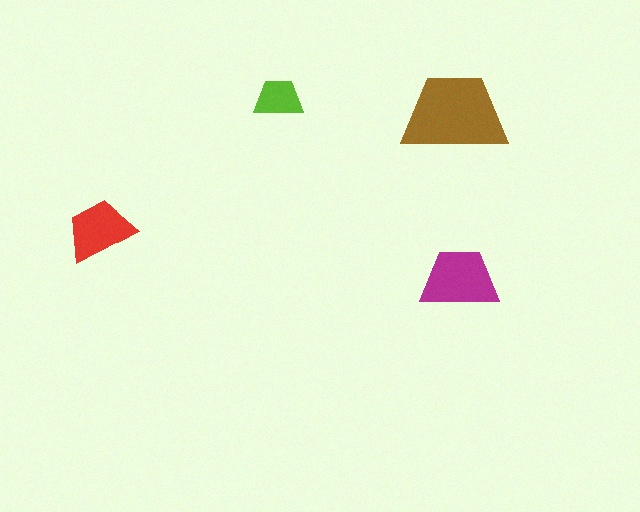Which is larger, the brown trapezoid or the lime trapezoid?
The brown one.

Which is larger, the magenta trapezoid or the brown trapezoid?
The brown one.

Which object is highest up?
The lime trapezoid is topmost.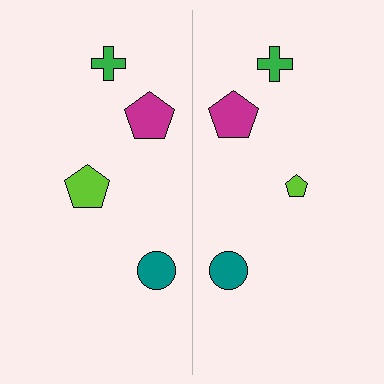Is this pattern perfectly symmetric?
No, the pattern is not perfectly symmetric. The lime pentagon on the right side has a different size than its mirror counterpart.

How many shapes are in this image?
There are 8 shapes in this image.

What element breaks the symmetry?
The lime pentagon on the right side has a different size than its mirror counterpart.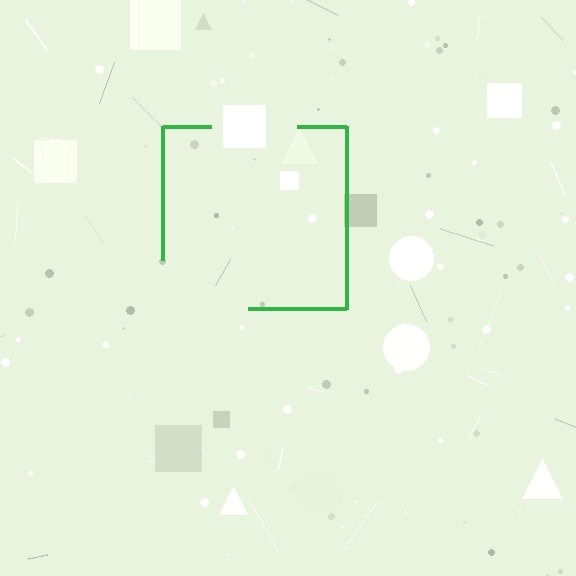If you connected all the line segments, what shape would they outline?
They would outline a square.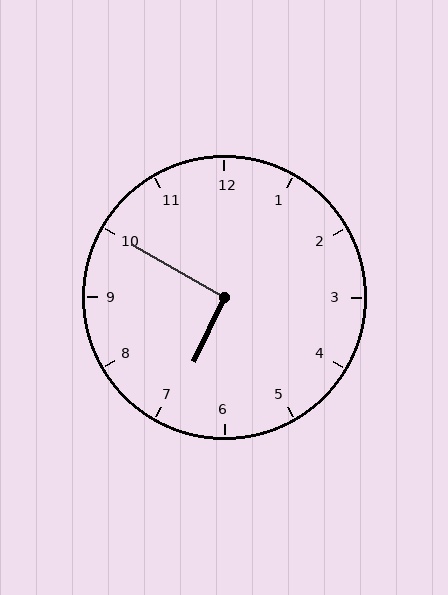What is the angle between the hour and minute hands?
Approximately 95 degrees.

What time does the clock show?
6:50.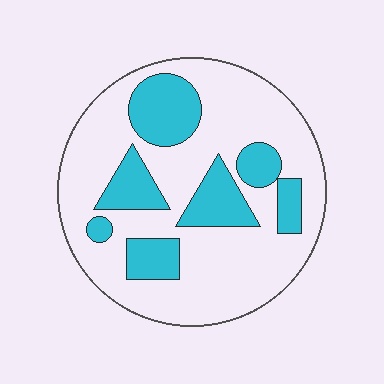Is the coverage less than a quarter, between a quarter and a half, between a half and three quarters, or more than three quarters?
Between a quarter and a half.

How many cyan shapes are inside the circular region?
7.